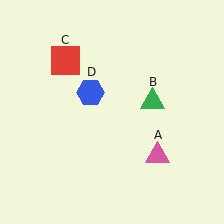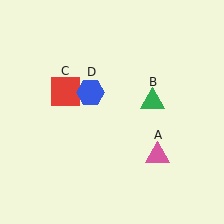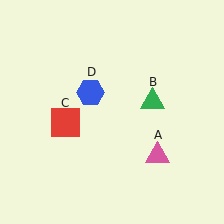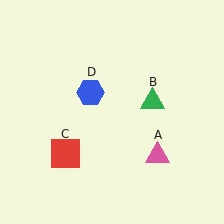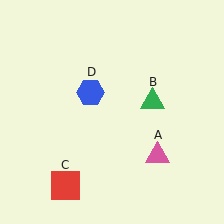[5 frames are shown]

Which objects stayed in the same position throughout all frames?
Pink triangle (object A) and green triangle (object B) and blue hexagon (object D) remained stationary.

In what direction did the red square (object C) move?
The red square (object C) moved down.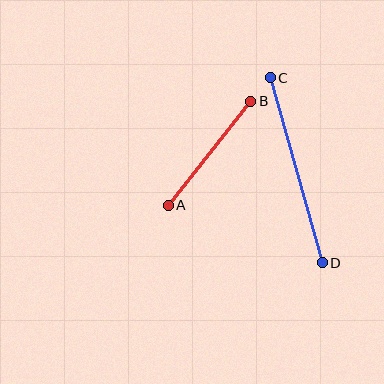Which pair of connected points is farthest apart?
Points C and D are farthest apart.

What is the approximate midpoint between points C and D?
The midpoint is at approximately (296, 170) pixels.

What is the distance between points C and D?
The distance is approximately 192 pixels.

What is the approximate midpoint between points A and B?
The midpoint is at approximately (210, 153) pixels.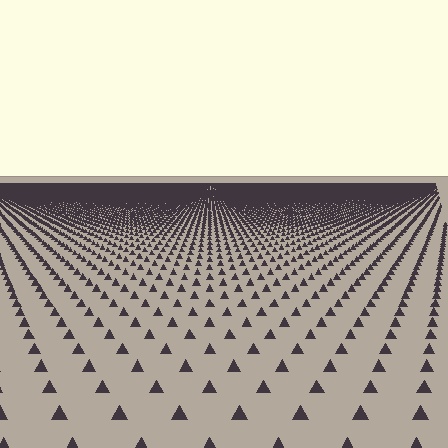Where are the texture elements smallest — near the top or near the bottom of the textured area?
Near the top.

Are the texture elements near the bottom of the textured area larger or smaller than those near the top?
Larger. Near the bottom, elements are closer to the viewer and appear at a bigger on-screen size.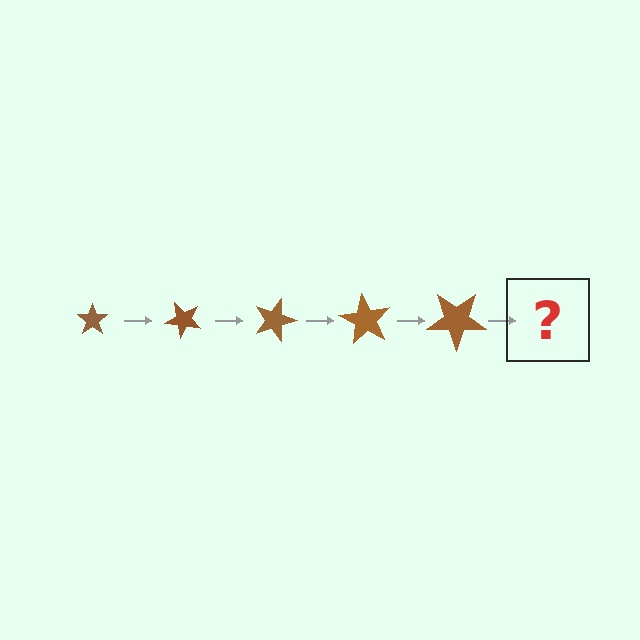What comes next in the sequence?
The next element should be a star, larger than the previous one and rotated 225 degrees from the start.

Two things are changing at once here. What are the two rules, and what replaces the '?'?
The two rules are that the star grows larger each step and it rotates 45 degrees each step. The '?' should be a star, larger than the previous one and rotated 225 degrees from the start.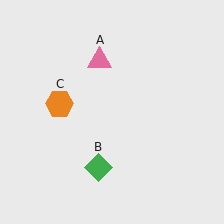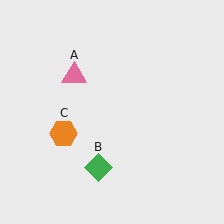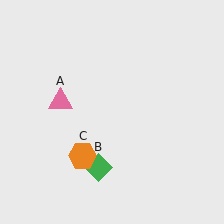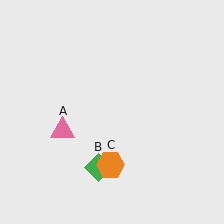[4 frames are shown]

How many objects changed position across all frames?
2 objects changed position: pink triangle (object A), orange hexagon (object C).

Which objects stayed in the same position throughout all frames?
Green diamond (object B) remained stationary.